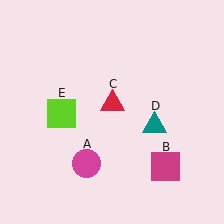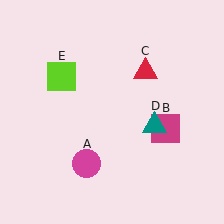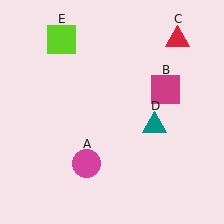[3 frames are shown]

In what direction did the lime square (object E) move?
The lime square (object E) moved up.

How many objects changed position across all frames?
3 objects changed position: magenta square (object B), red triangle (object C), lime square (object E).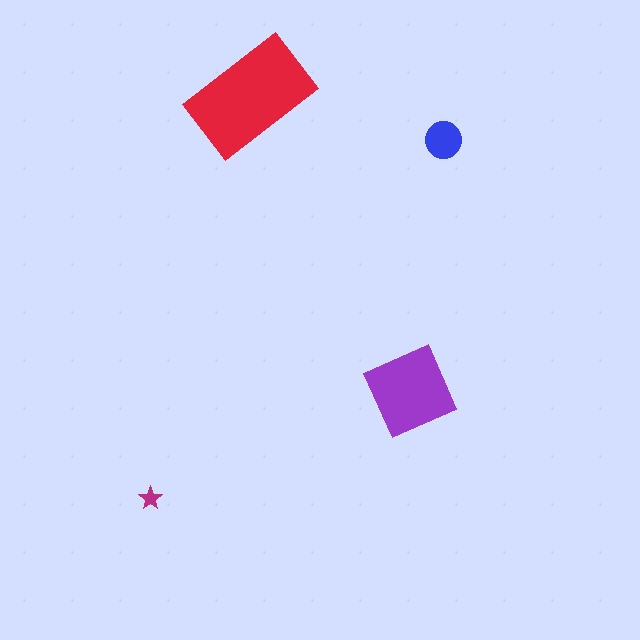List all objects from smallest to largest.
The magenta star, the blue circle, the purple diamond, the red rectangle.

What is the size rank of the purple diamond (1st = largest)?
2nd.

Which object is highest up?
The red rectangle is topmost.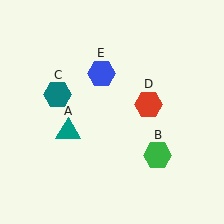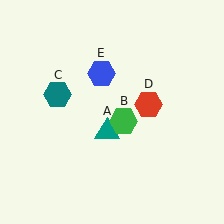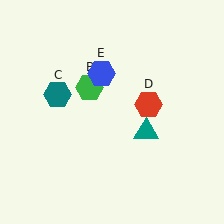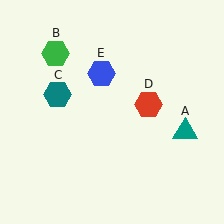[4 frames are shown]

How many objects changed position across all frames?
2 objects changed position: teal triangle (object A), green hexagon (object B).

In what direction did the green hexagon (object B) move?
The green hexagon (object B) moved up and to the left.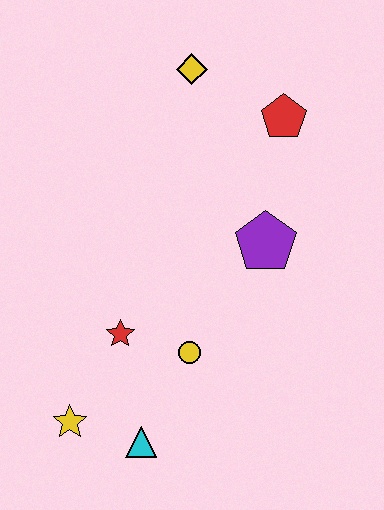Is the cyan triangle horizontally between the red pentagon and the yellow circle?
No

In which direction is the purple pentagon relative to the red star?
The purple pentagon is to the right of the red star.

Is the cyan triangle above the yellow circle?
No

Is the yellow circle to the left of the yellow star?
No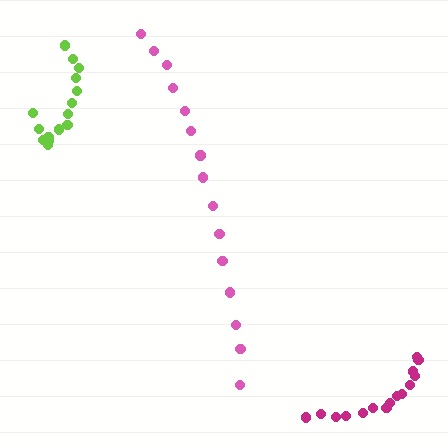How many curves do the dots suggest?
There are 3 distinct paths.